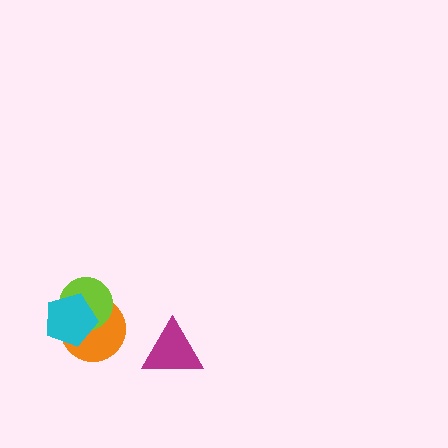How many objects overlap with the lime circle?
2 objects overlap with the lime circle.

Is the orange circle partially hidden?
Yes, it is partially covered by another shape.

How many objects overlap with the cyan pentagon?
2 objects overlap with the cyan pentagon.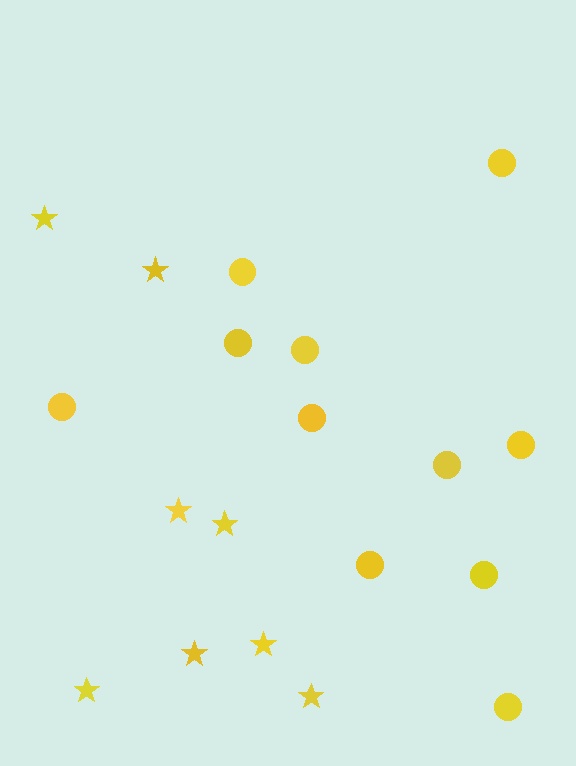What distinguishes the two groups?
There are 2 groups: one group of stars (8) and one group of circles (11).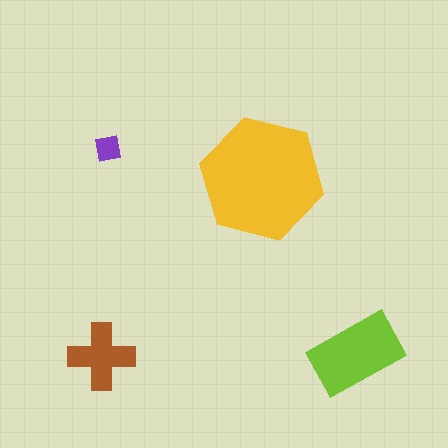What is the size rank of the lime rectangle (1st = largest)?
2nd.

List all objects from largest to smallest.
The yellow hexagon, the lime rectangle, the brown cross, the purple square.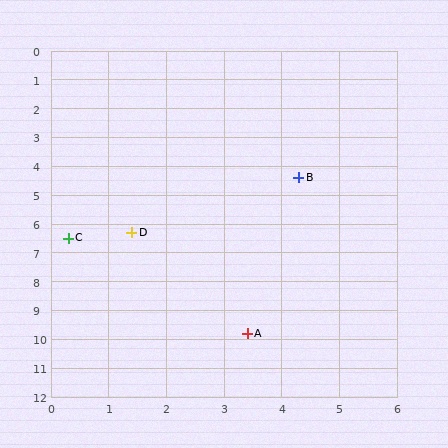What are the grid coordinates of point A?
Point A is at approximately (3.4, 9.8).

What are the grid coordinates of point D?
Point D is at approximately (1.4, 6.3).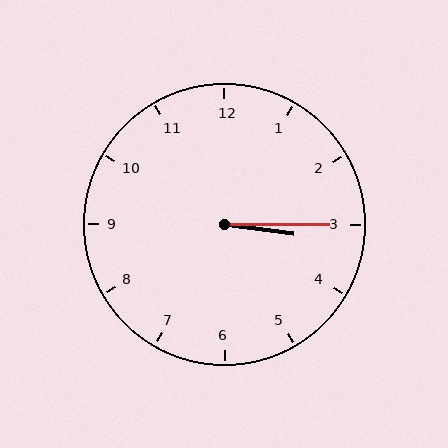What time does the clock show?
3:15.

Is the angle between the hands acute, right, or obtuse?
It is acute.